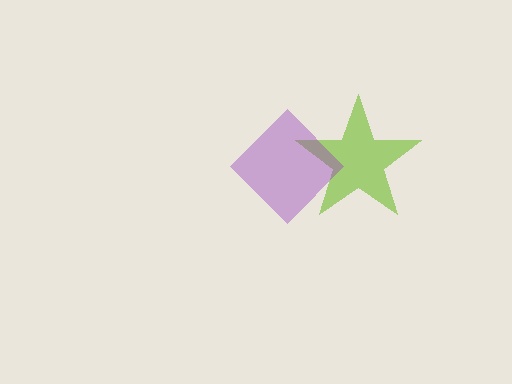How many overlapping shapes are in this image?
There are 2 overlapping shapes in the image.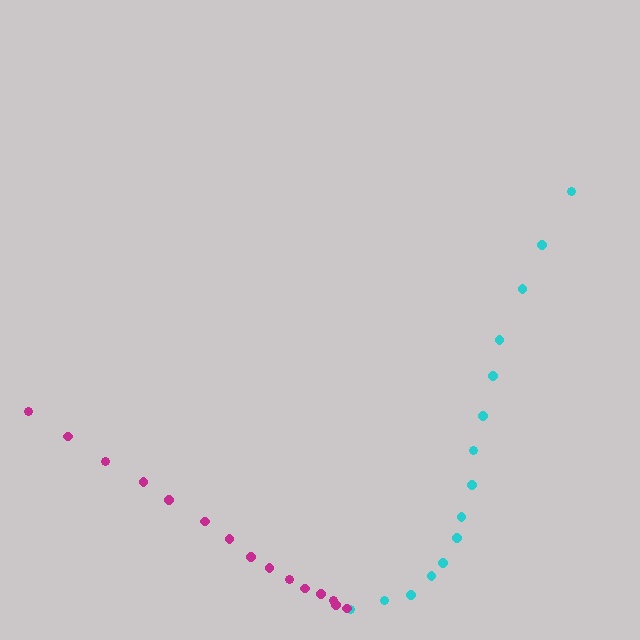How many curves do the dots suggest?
There are 2 distinct paths.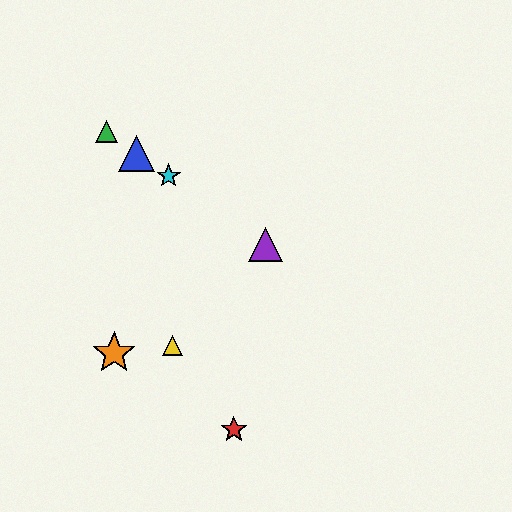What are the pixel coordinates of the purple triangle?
The purple triangle is at (266, 244).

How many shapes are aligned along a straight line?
4 shapes (the blue triangle, the green triangle, the purple triangle, the cyan star) are aligned along a straight line.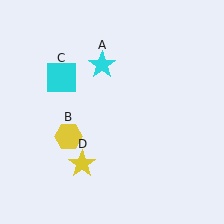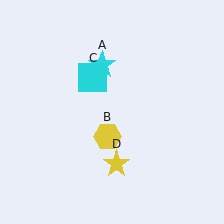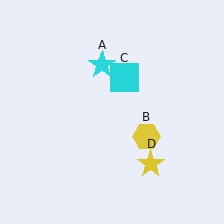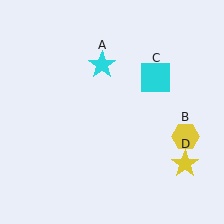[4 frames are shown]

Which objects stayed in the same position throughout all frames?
Cyan star (object A) remained stationary.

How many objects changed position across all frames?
3 objects changed position: yellow hexagon (object B), cyan square (object C), yellow star (object D).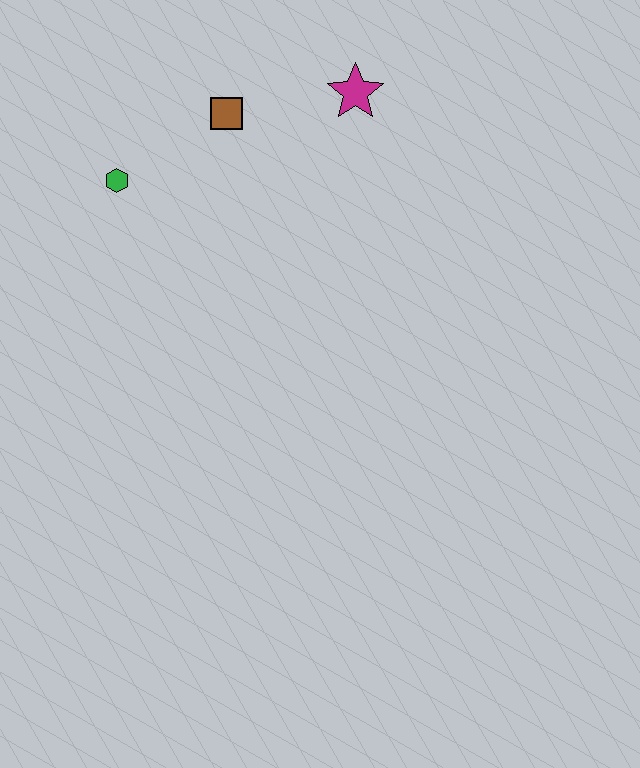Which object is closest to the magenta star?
The brown square is closest to the magenta star.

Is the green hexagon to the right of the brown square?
No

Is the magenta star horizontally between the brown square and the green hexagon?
No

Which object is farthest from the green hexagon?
The magenta star is farthest from the green hexagon.